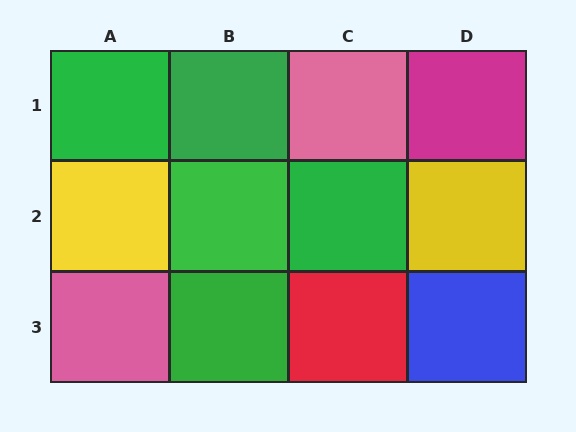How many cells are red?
1 cell is red.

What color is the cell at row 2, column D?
Yellow.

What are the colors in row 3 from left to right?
Pink, green, red, blue.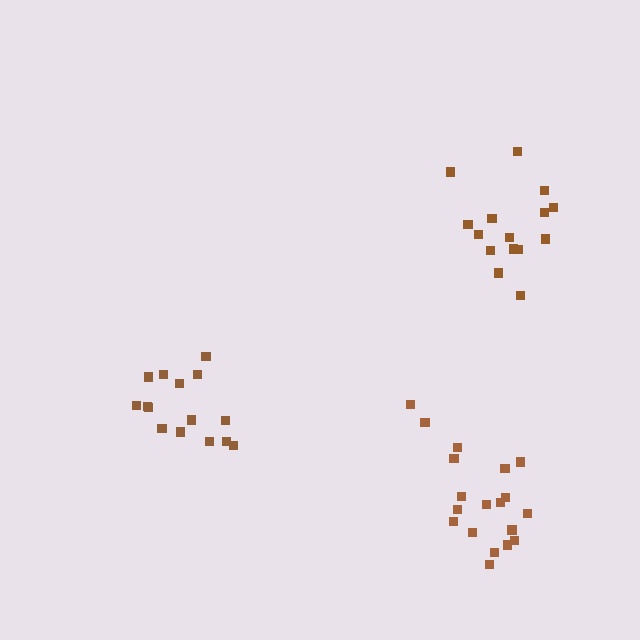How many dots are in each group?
Group 1: 19 dots, Group 2: 15 dots, Group 3: 15 dots (49 total).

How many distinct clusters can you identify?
There are 3 distinct clusters.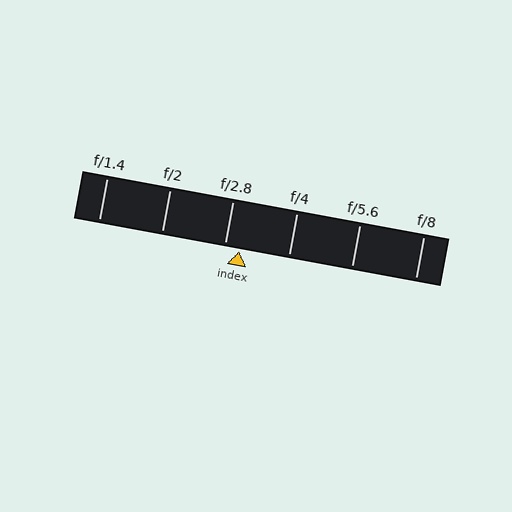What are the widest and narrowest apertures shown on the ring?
The widest aperture shown is f/1.4 and the narrowest is f/8.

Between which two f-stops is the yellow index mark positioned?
The index mark is between f/2.8 and f/4.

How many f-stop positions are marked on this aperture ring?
There are 6 f-stop positions marked.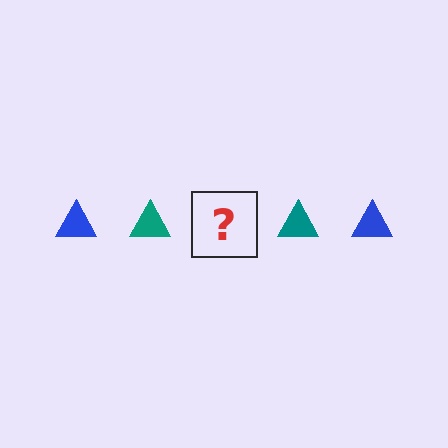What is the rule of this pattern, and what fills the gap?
The rule is that the pattern cycles through blue, teal triangles. The gap should be filled with a blue triangle.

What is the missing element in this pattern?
The missing element is a blue triangle.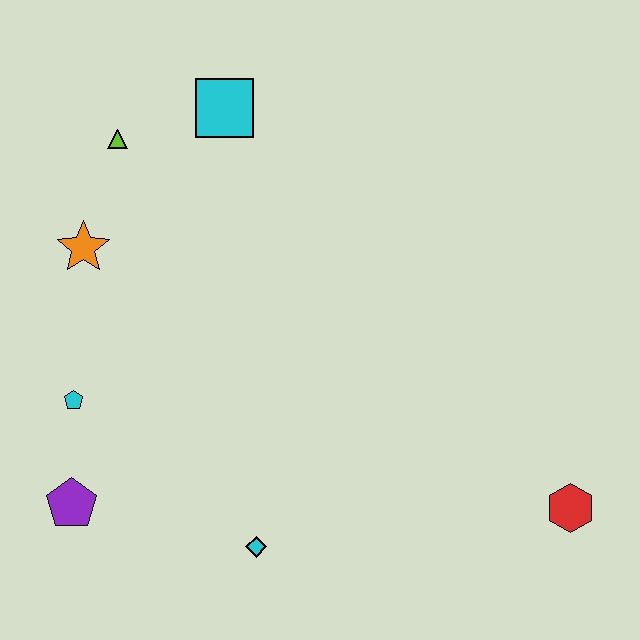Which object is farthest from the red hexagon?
The lime triangle is farthest from the red hexagon.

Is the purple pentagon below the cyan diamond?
No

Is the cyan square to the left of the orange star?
No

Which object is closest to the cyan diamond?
The purple pentagon is closest to the cyan diamond.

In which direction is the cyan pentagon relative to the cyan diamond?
The cyan pentagon is to the left of the cyan diamond.